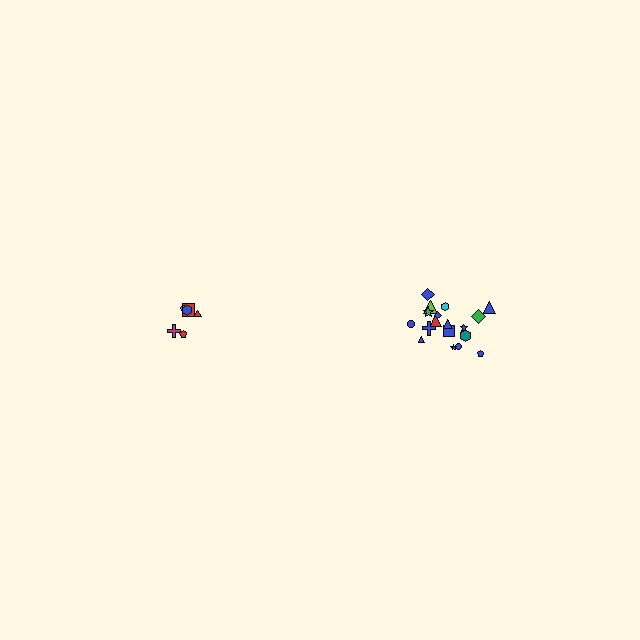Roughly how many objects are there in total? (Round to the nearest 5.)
Roughly 25 objects in total.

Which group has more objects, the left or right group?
The right group.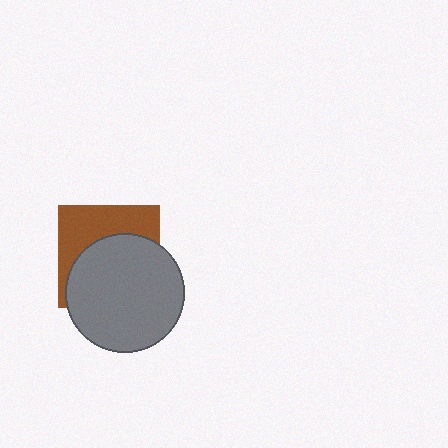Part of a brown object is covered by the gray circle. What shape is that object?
It is a square.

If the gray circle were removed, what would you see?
You would see the complete brown square.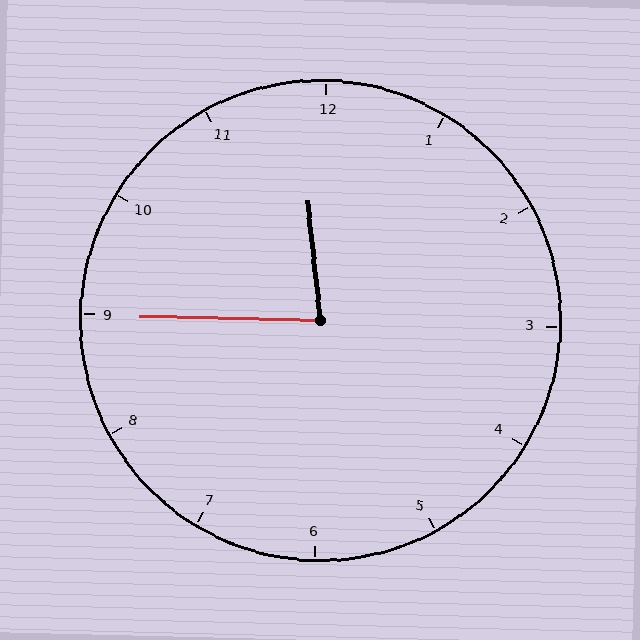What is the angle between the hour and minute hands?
Approximately 82 degrees.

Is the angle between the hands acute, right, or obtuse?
It is acute.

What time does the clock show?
11:45.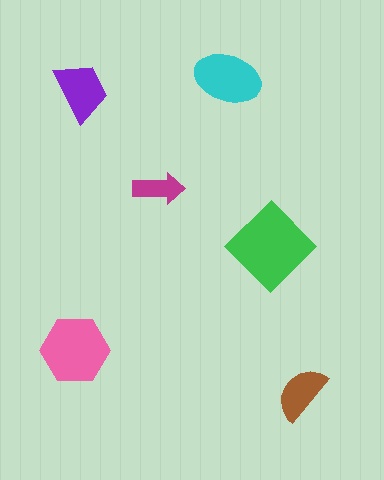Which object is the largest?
The green diamond.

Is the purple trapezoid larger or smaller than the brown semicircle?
Larger.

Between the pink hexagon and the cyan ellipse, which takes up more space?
The pink hexagon.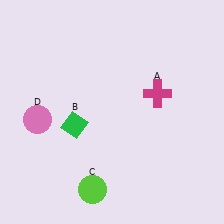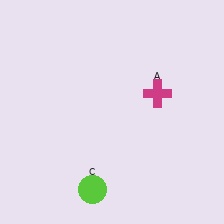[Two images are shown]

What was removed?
The green diamond (B), the pink circle (D) were removed in Image 2.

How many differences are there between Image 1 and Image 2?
There are 2 differences between the two images.